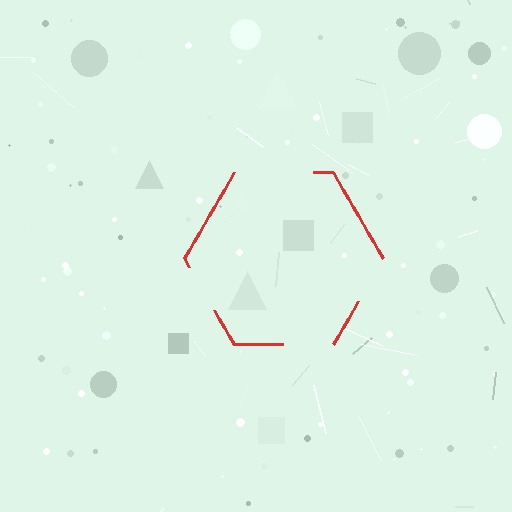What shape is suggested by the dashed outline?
The dashed outline suggests a hexagon.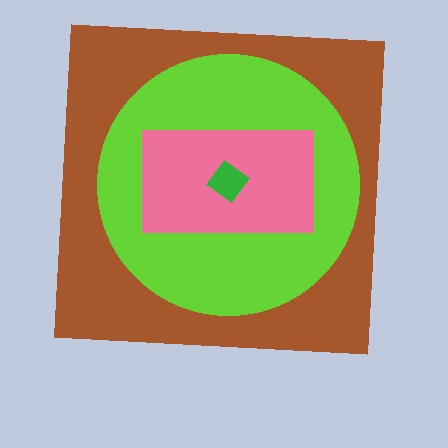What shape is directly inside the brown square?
The lime circle.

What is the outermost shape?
The brown square.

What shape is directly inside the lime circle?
The pink rectangle.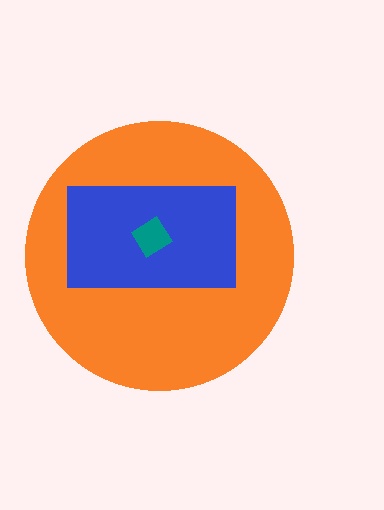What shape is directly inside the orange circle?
The blue rectangle.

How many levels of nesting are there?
3.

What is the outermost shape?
The orange circle.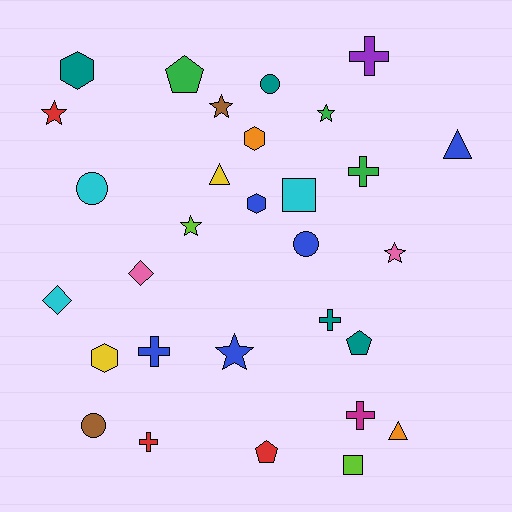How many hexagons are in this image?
There are 4 hexagons.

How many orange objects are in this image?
There are 2 orange objects.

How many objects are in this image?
There are 30 objects.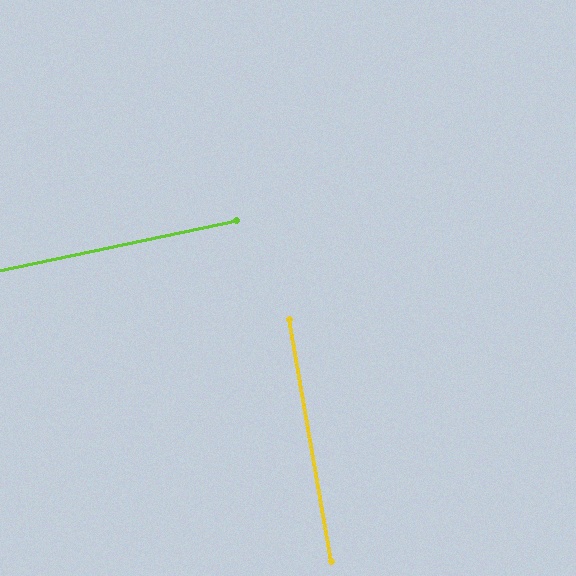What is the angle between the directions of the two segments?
Approximately 88 degrees.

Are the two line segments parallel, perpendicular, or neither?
Perpendicular — they meet at approximately 88°.